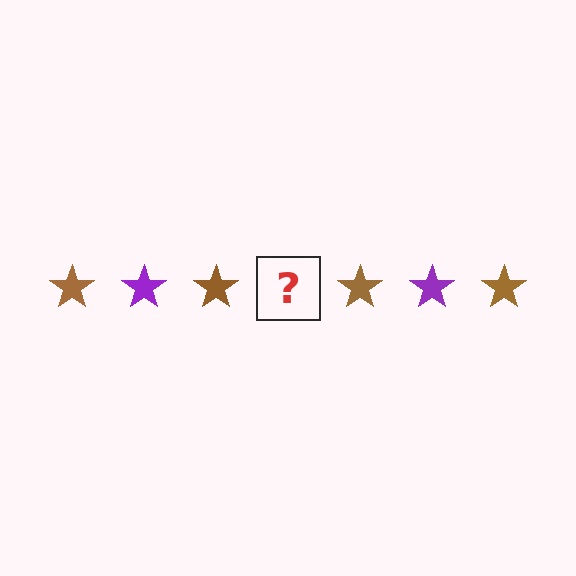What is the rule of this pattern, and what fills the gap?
The rule is that the pattern cycles through brown, purple stars. The gap should be filled with a purple star.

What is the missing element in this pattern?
The missing element is a purple star.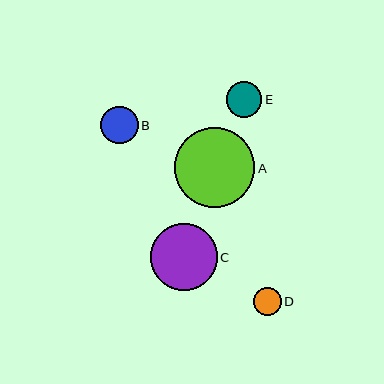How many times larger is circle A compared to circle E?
Circle A is approximately 2.2 times the size of circle E.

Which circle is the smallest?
Circle D is the smallest with a size of approximately 28 pixels.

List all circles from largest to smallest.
From largest to smallest: A, C, B, E, D.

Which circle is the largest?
Circle A is the largest with a size of approximately 80 pixels.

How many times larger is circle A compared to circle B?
Circle A is approximately 2.1 times the size of circle B.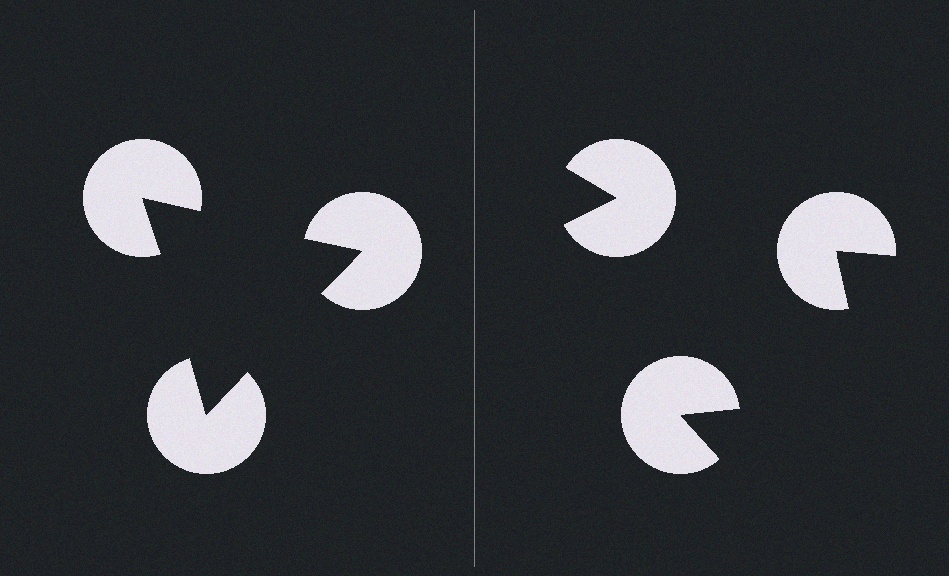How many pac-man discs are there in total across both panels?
6 — 3 on each side.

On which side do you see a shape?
An illusory triangle appears on the left side. On the right side the wedge cuts are rotated, so no coherent shape forms.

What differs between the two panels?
The pac-man discs are positioned identically on both sides; only the wedge orientations differ. On the left they align to a triangle; on the right they are misaligned.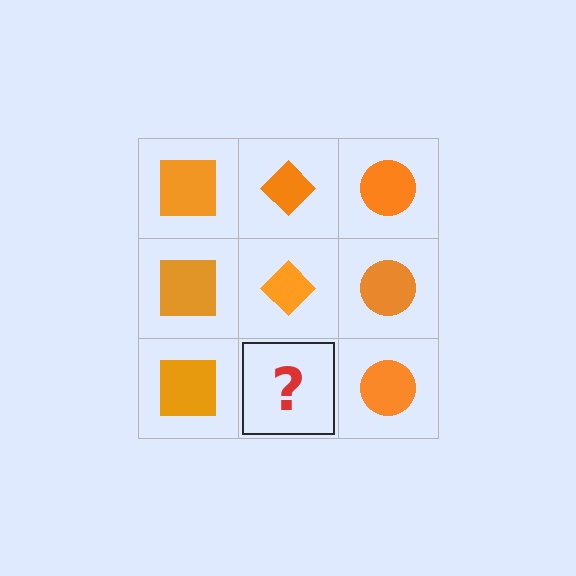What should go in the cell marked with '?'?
The missing cell should contain an orange diamond.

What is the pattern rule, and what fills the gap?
The rule is that each column has a consistent shape. The gap should be filled with an orange diamond.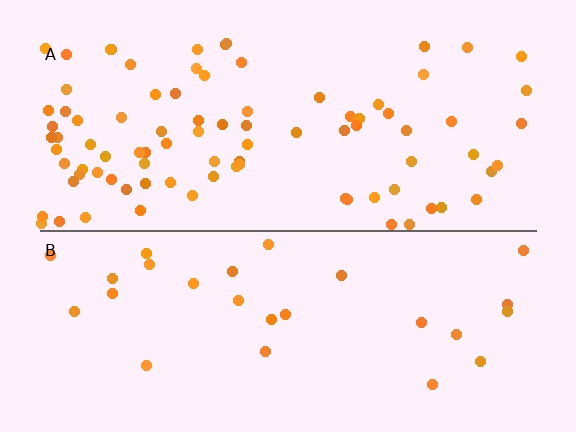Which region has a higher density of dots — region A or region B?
A (the top).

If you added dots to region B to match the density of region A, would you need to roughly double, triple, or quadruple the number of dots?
Approximately triple.